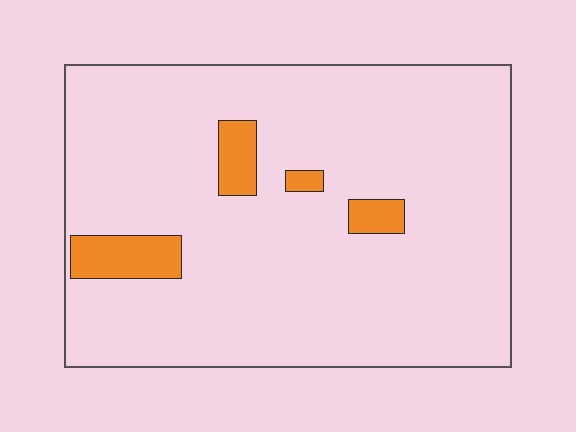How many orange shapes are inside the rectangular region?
4.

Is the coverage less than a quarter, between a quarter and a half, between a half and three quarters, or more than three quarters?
Less than a quarter.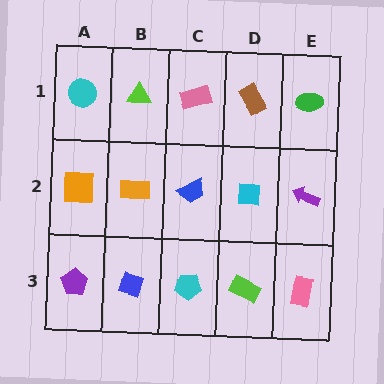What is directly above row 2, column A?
A cyan circle.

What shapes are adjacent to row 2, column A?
A cyan circle (row 1, column A), a purple pentagon (row 3, column A), an orange rectangle (row 2, column B).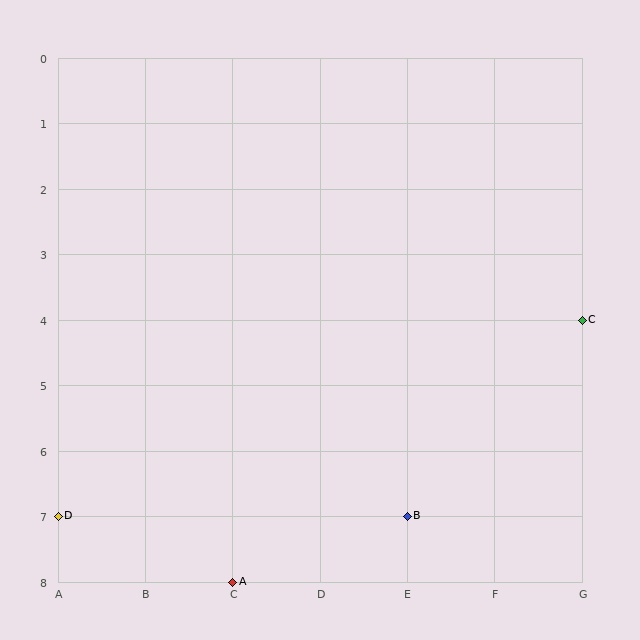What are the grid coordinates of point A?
Point A is at grid coordinates (C, 8).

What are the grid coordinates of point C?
Point C is at grid coordinates (G, 4).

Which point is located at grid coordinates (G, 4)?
Point C is at (G, 4).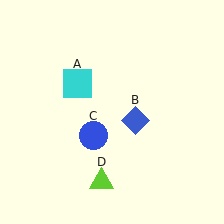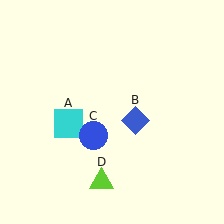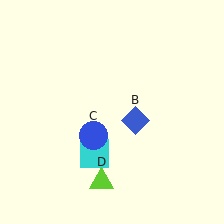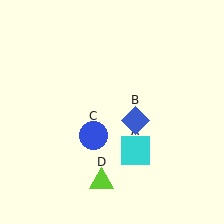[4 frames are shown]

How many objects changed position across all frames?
1 object changed position: cyan square (object A).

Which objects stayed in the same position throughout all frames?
Blue diamond (object B) and blue circle (object C) and lime triangle (object D) remained stationary.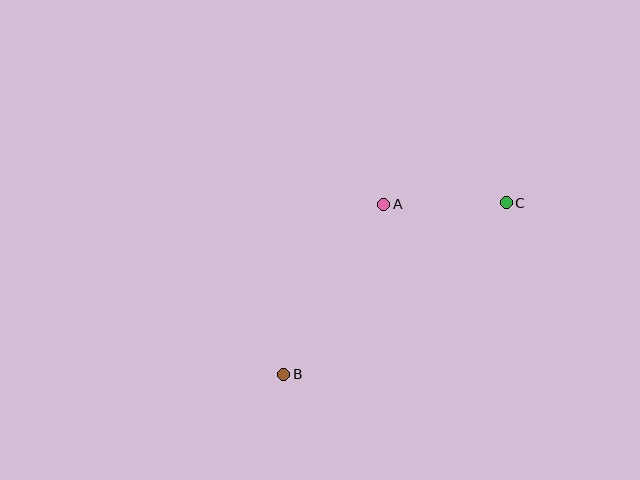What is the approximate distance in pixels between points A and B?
The distance between A and B is approximately 198 pixels.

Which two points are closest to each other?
Points A and C are closest to each other.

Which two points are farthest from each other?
Points B and C are farthest from each other.